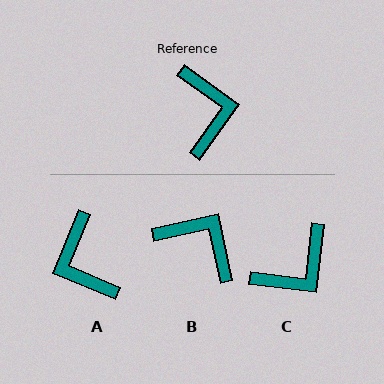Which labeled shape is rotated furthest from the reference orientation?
A, about 167 degrees away.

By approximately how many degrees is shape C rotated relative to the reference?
Approximately 61 degrees clockwise.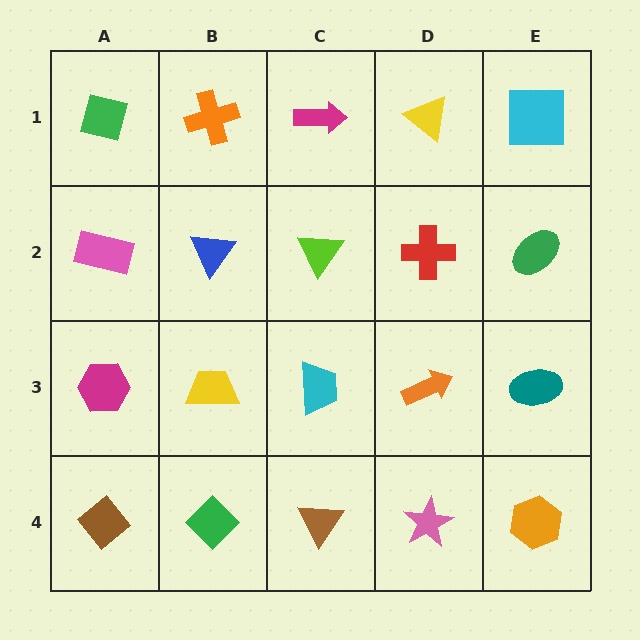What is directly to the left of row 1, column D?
A magenta arrow.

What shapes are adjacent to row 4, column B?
A yellow trapezoid (row 3, column B), a brown diamond (row 4, column A), a brown triangle (row 4, column C).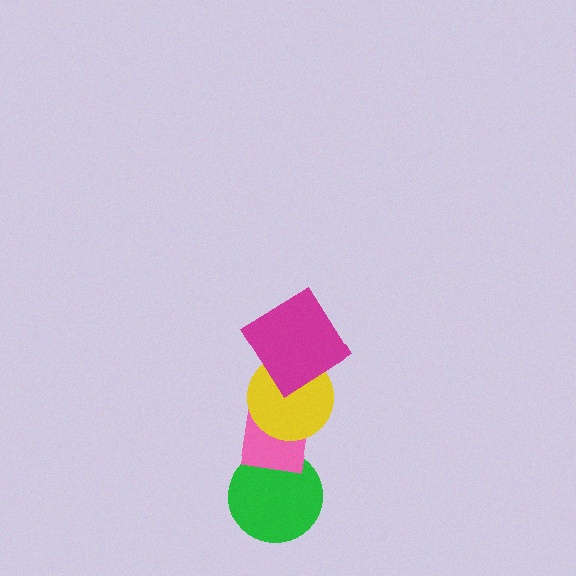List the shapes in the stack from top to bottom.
From top to bottom: the magenta diamond, the yellow circle, the pink square, the green circle.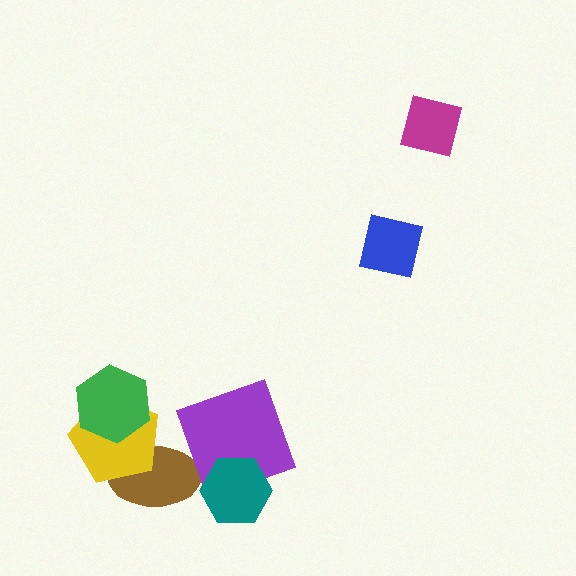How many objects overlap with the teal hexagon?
1 object overlaps with the teal hexagon.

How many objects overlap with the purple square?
1 object overlaps with the purple square.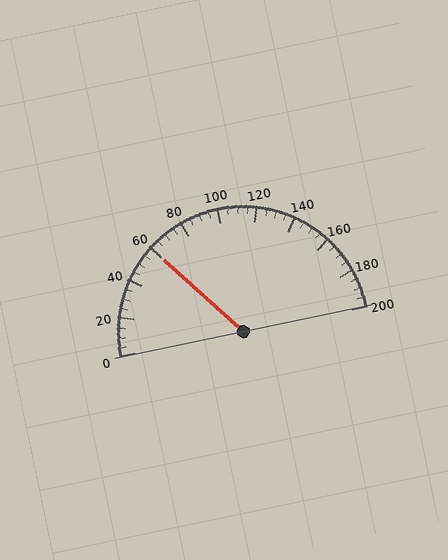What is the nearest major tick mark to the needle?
The nearest major tick mark is 60.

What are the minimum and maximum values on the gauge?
The gauge ranges from 0 to 200.